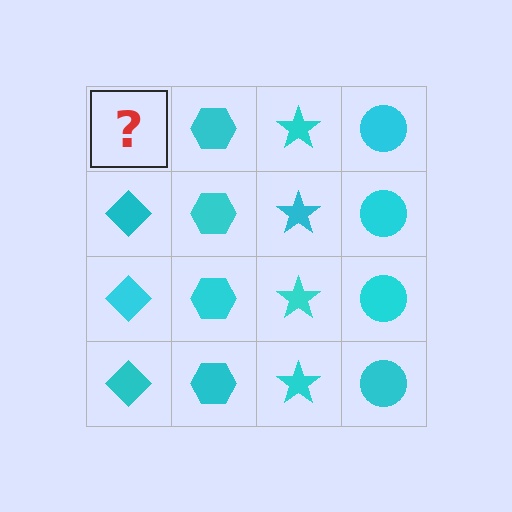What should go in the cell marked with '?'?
The missing cell should contain a cyan diamond.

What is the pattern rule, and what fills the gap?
The rule is that each column has a consistent shape. The gap should be filled with a cyan diamond.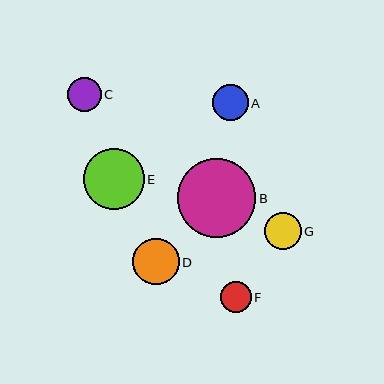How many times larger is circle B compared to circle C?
Circle B is approximately 2.3 times the size of circle C.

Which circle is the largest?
Circle B is the largest with a size of approximately 79 pixels.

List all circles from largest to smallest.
From largest to smallest: B, E, D, G, A, C, F.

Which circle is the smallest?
Circle F is the smallest with a size of approximately 31 pixels.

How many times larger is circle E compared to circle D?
Circle E is approximately 1.3 times the size of circle D.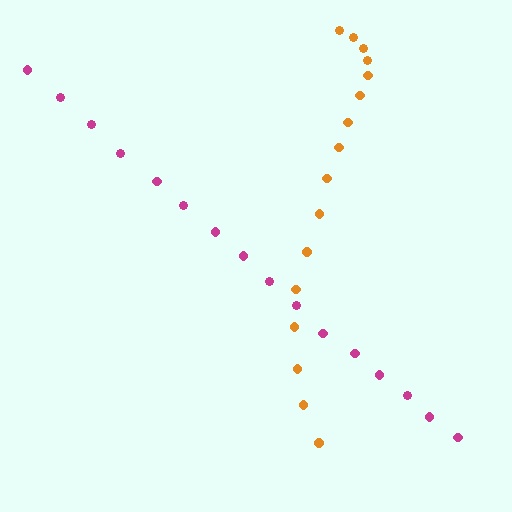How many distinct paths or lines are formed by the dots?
There are 2 distinct paths.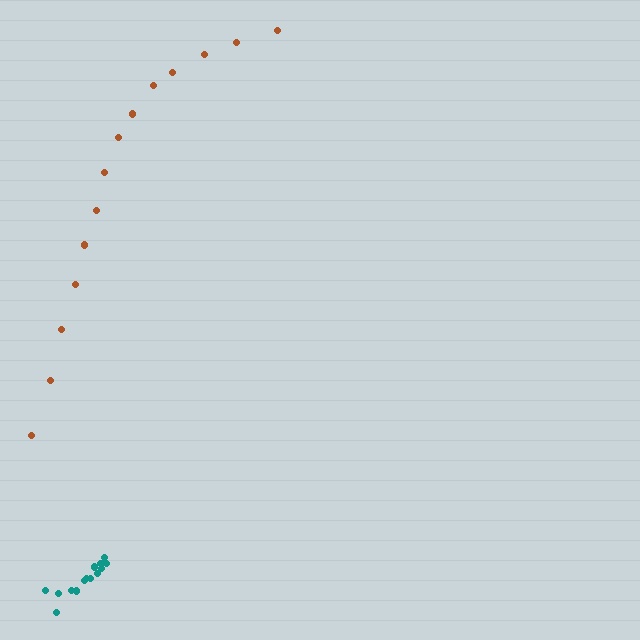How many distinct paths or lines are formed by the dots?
There are 2 distinct paths.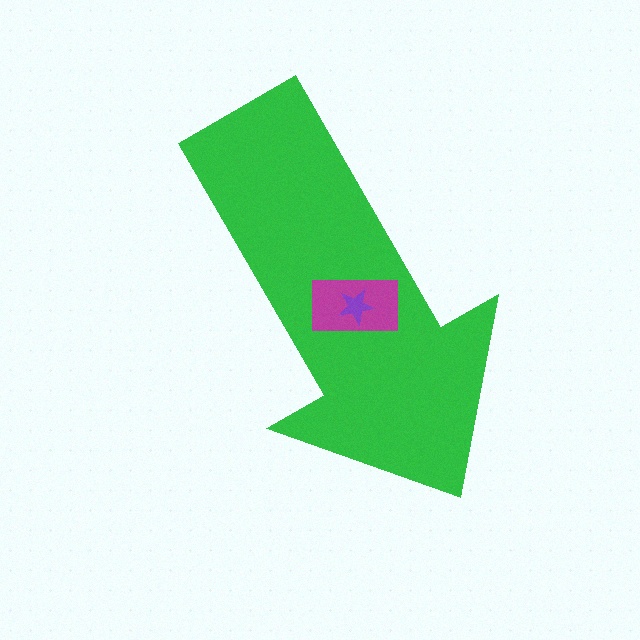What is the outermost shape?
The green arrow.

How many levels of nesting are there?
3.